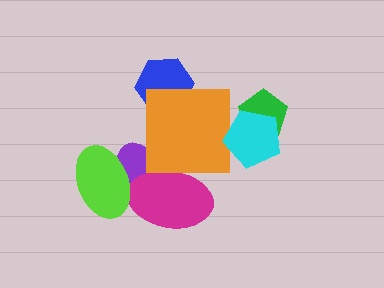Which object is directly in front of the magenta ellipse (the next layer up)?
The lime ellipse is directly in front of the magenta ellipse.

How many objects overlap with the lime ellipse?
2 objects overlap with the lime ellipse.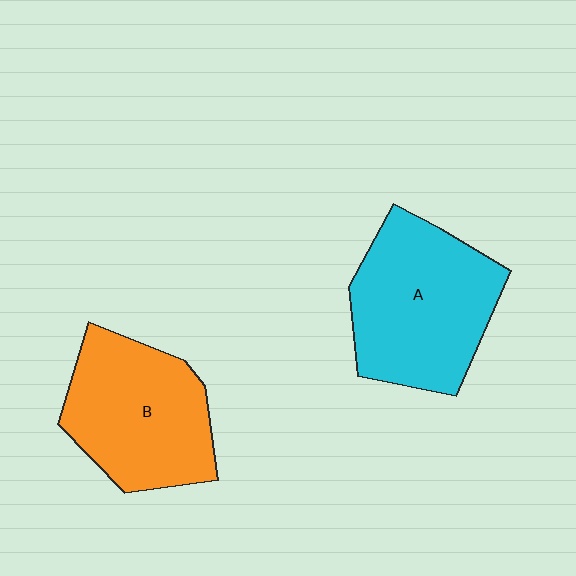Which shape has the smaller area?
Shape B (orange).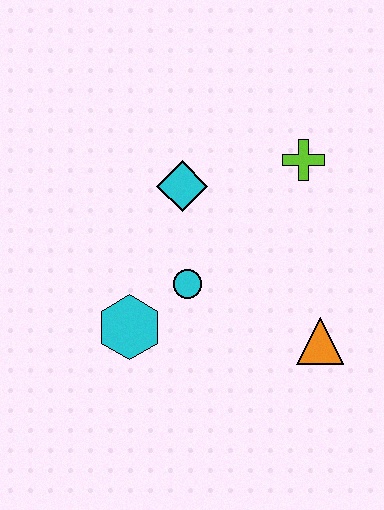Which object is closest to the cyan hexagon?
The cyan circle is closest to the cyan hexagon.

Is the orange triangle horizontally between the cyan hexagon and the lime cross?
No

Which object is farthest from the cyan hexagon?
The lime cross is farthest from the cyan hexagon.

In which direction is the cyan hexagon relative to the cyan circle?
The cyan hexagon is to the left of the cyan circle.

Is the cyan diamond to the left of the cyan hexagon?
No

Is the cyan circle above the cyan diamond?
No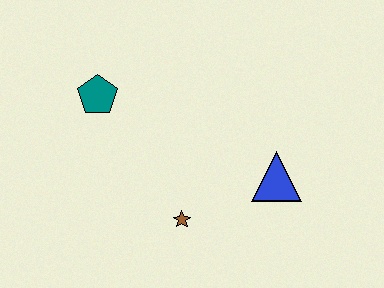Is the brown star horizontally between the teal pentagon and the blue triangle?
Yes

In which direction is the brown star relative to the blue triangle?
The brown star is to the left of the blue triangle.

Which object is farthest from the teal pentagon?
The blue triangle is farthest from the teal pentagon.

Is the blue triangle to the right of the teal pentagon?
Yes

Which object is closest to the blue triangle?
The brown star is closest to the blue triangle.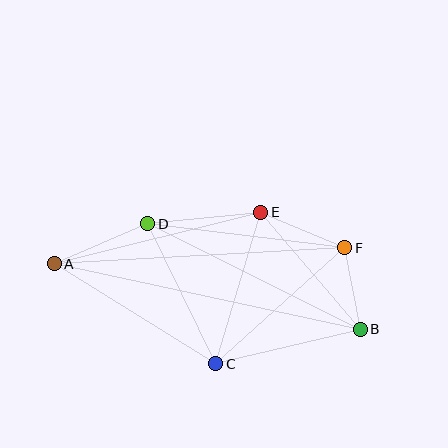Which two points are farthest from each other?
Points A and B are farthest from each other.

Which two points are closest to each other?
Points B and F are closest to each other.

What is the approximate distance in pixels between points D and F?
The distance between D and F is approximately 199 pixels.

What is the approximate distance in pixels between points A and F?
The distance between A and F is approximately 291 pixels.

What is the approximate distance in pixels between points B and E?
The distance between B and E is approximately 154 pixels.